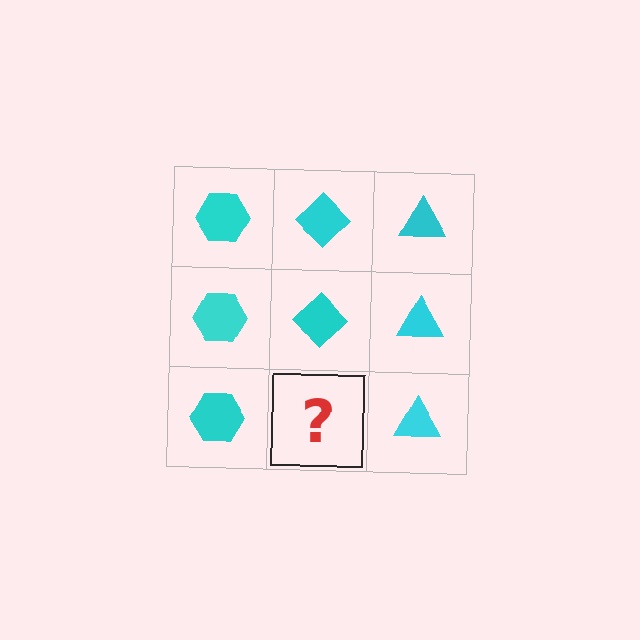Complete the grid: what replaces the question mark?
The question mark should be replaced with a cyan diamond.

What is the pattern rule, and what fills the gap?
The rule is that each column has a consistent shape. The gap should be filled with a cyan diamond.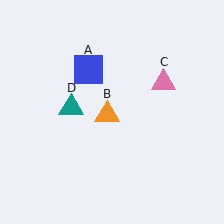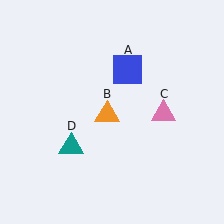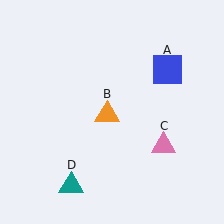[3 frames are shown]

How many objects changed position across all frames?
3 objects changed position: blue square (object A), pink triangle (object C), teal triangle (object D).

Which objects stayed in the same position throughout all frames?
Orange triangle (object B) remained stationary.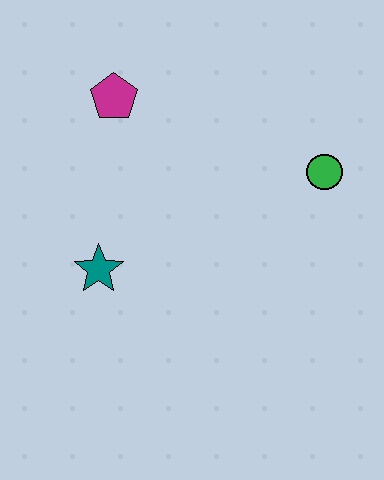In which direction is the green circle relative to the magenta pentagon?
The green circle is to the right of the magenta pentagon.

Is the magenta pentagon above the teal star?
Yes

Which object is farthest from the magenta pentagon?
The green circle is farthest from the magenta pentagon.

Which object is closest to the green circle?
The magenta pentagon is closest to the green circle.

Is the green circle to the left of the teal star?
No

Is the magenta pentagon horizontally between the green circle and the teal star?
Yes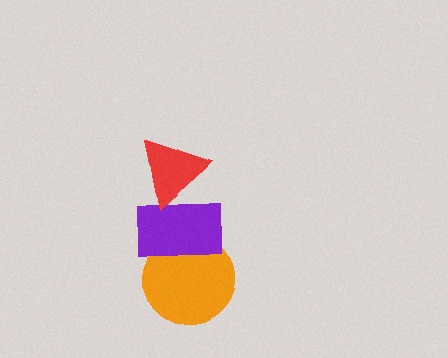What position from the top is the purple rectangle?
The purple rectangle is 2nd from the top.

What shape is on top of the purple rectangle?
The red triangle is on top of the purple rectangle.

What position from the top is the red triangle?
The red triangle is 1st from the top.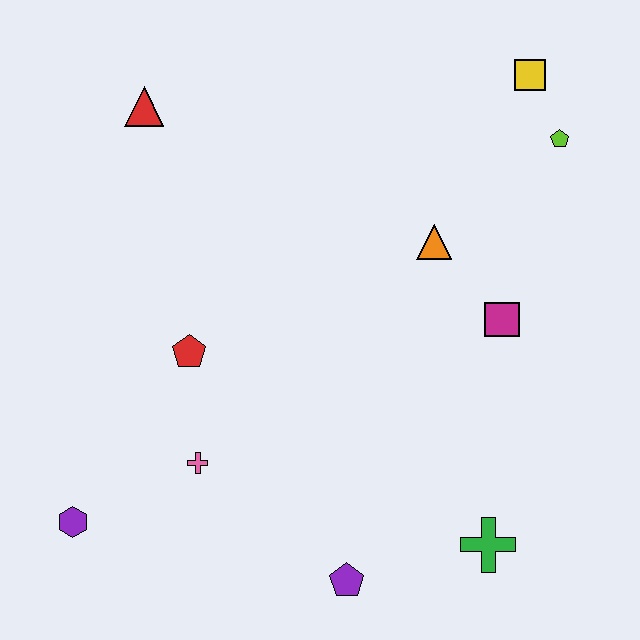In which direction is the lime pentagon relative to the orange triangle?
The lime pentagon is to the right of the orange triangle.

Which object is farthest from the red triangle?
The green cross is farthest from the red triangle.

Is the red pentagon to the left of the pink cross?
Yes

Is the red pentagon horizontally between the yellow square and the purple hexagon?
Yes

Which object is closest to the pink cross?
The red pentagon is closest to the pink cross.